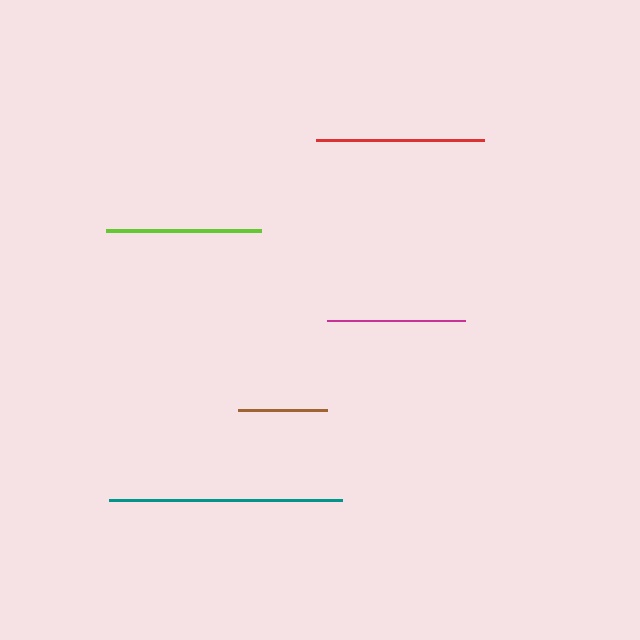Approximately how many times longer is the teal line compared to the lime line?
The teal line is approximately 1.5 times the length of the lime line.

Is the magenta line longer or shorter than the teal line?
The teal line is longer than the magenta line.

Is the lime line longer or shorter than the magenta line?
The lime line is longer than the magenta line.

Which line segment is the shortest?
The brown line is the shortest at approximately 88 pixels.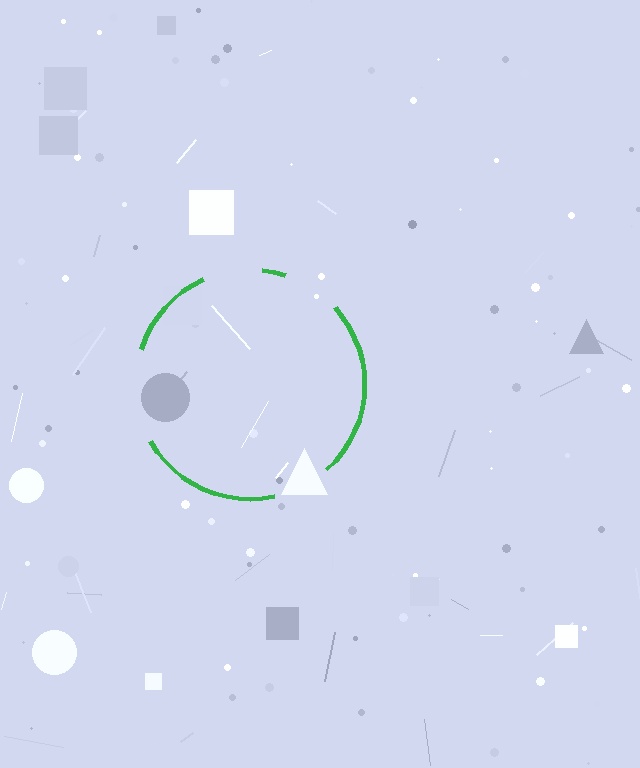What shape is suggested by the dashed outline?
The dashed outline suggests a circle.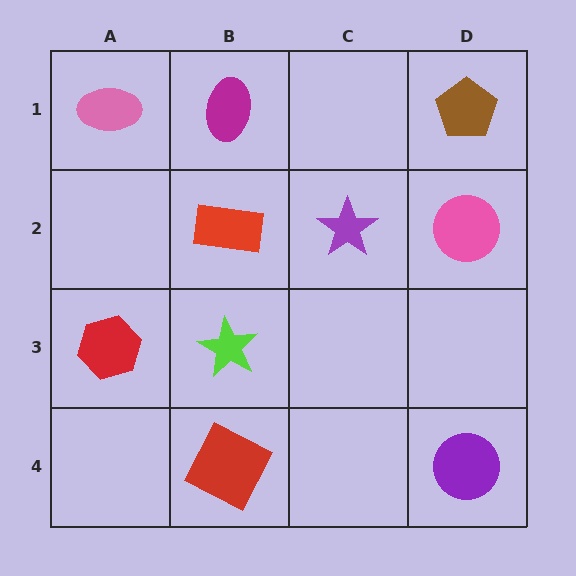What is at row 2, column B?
A red rectangle.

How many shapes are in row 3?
2 shapes.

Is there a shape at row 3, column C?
No, that cell is empty.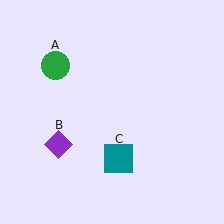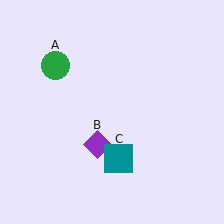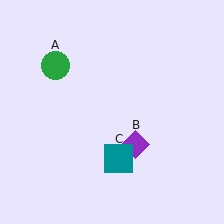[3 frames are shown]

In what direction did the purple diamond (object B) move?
The purple diamond (object B) moved right.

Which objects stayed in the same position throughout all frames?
Green circle (object A) and teal square (object C) remained stationary.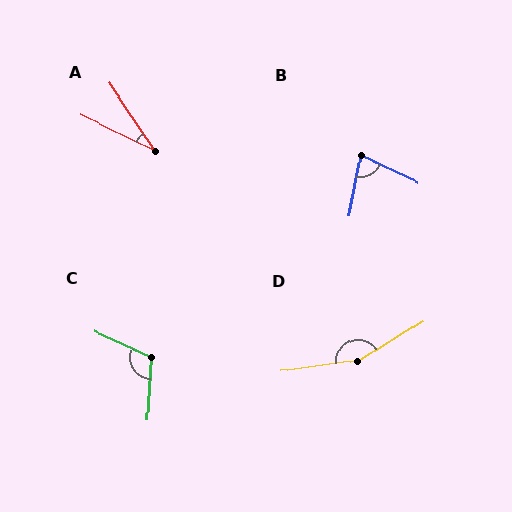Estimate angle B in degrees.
Approximately 76 degrees.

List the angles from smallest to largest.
A (30°), B (76°), C (110°), D (156°).